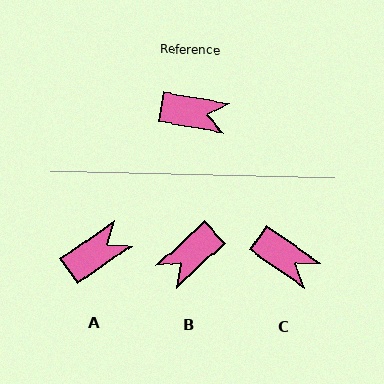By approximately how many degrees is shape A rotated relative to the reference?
Approximately 45 degrees counter-clockwise.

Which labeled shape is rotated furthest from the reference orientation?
B, about 127 degrees away.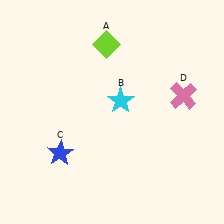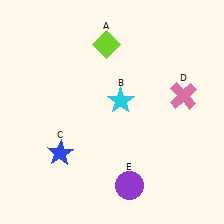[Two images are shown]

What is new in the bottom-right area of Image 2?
A purple circle (E) was added in the bottom-right area of Image 2.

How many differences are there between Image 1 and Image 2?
There is 1 difference between the two images.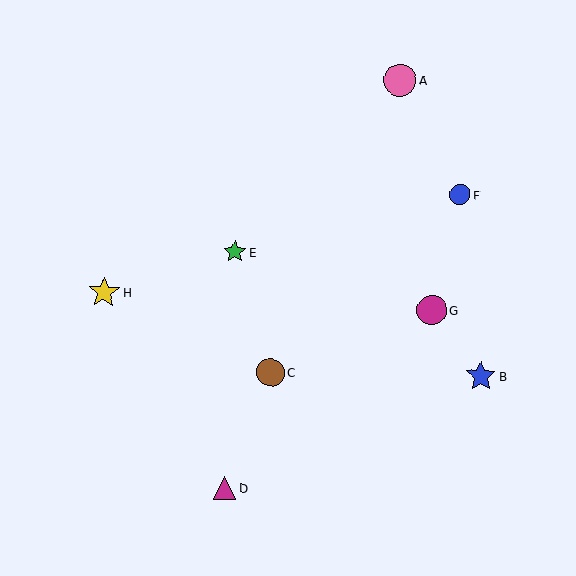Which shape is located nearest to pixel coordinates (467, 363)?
The blue star (labeled B) at (481, 376) is nearest to that location.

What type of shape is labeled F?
Shape F is a blue circle.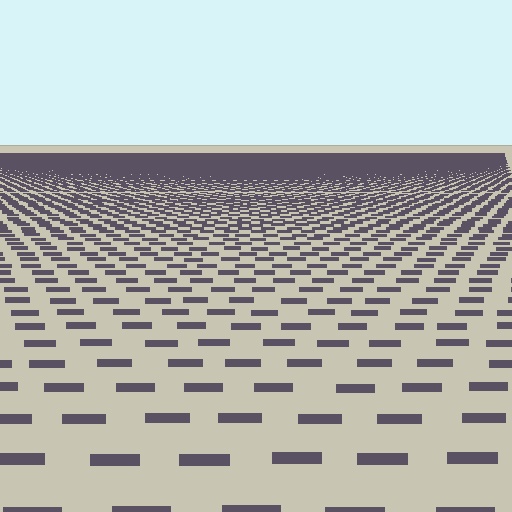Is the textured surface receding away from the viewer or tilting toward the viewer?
The surface is receding away from the viewer. Texture elements get smaller and denser toward the top.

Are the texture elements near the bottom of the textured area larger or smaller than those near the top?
Larger. Near the bottom, elements are closer to the viewer and appear at a bigger on-screen size.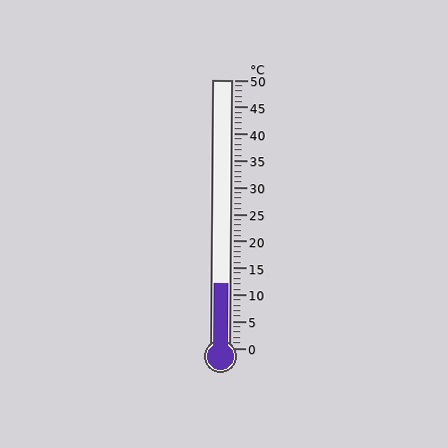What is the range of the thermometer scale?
The thermometer scale ranges from 0°C to 50°C.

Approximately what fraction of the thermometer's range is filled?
The thermometer is filled to approximately 25% of its range.